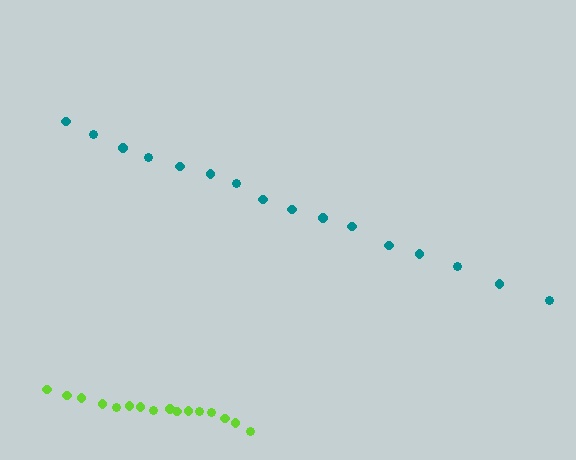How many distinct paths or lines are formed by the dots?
There are 2 distinct paths.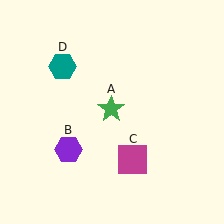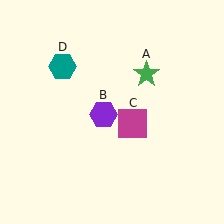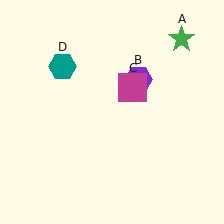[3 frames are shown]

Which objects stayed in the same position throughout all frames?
Teal hexagon (object D) remained stationary.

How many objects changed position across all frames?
3 objects changed position: green star (object A), purple hexagon (object B), magenta square (object C).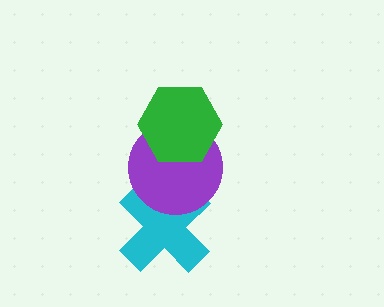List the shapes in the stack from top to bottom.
From top to bottom: the green hexagon, the purple circle, the cyan cross.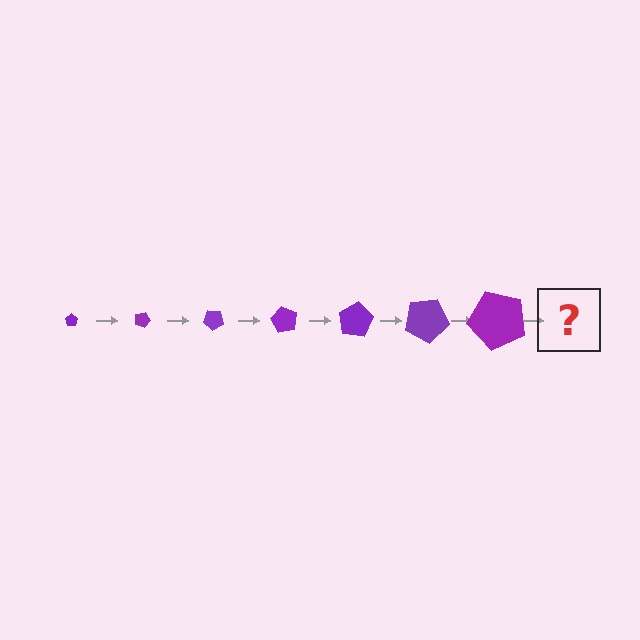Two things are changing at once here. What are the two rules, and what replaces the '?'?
The two rules are that the pentagon grows larger each step and it rotates 20 degrees each step. The '?' should be a pentagon, larger than the previous one and rotated 140 degrees from the start.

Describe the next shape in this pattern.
It should be a pentagon, larger than the previous one and rotated 140 degrees from the start.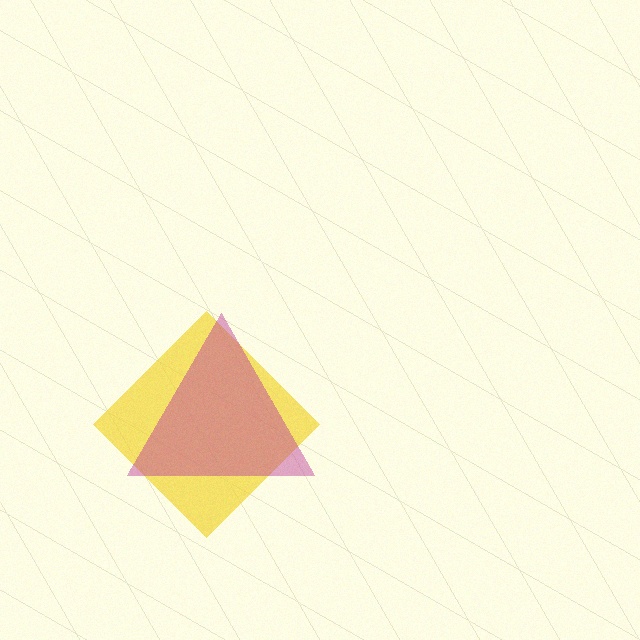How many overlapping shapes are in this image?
There are 2 overlapping shapes in the image.